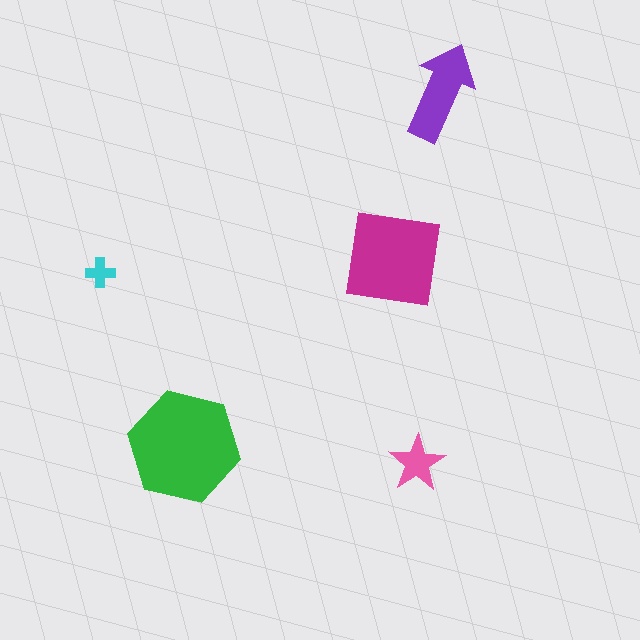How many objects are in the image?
There are 5 objects in the image.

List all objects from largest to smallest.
The green hexagon, the magenta square, the purple arrow, the pink star, the cyan cross.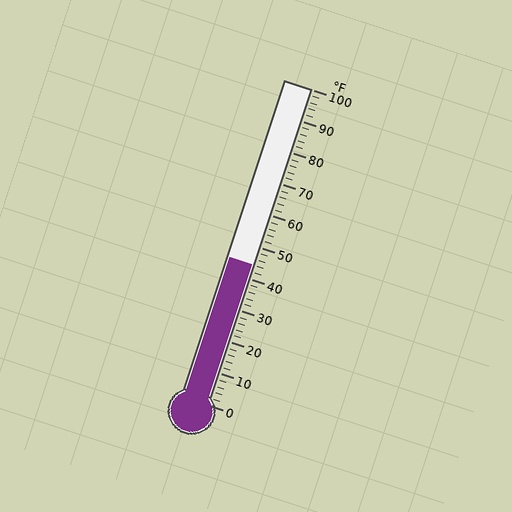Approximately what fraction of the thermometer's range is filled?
The thermometer is filled to approximately 45% of its range.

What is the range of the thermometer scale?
The thermometer scale ranges from 0°F to 100°F.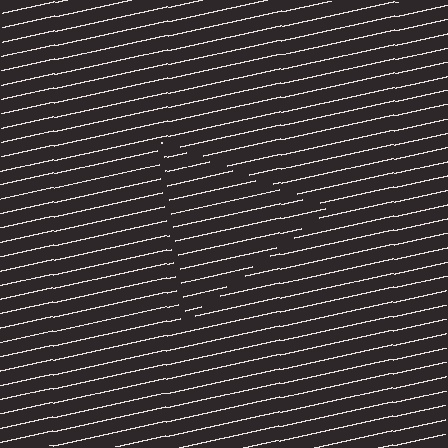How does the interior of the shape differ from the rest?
The interior of the shape contains the same grating, shifted by half a period — the contour is defined by the phase discontinuity where line-ends from the inner and outer gratings abut.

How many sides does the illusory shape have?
3 sides — the line-ends trace a triangle.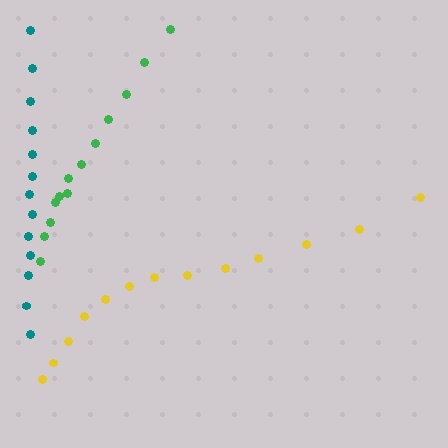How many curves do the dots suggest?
There are 3 distinct paths.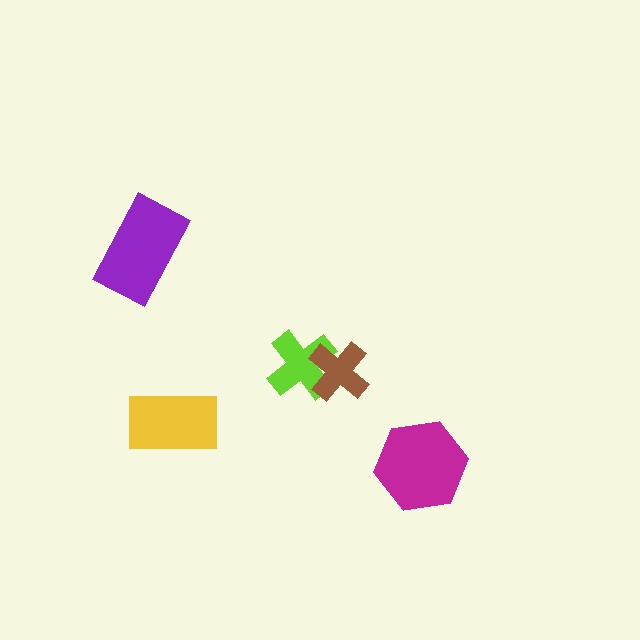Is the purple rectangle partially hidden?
No, no other shape covers it.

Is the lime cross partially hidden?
Yes, it is partially covered by another shape.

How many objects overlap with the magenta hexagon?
0 objects overlap with the magenta hexagon.